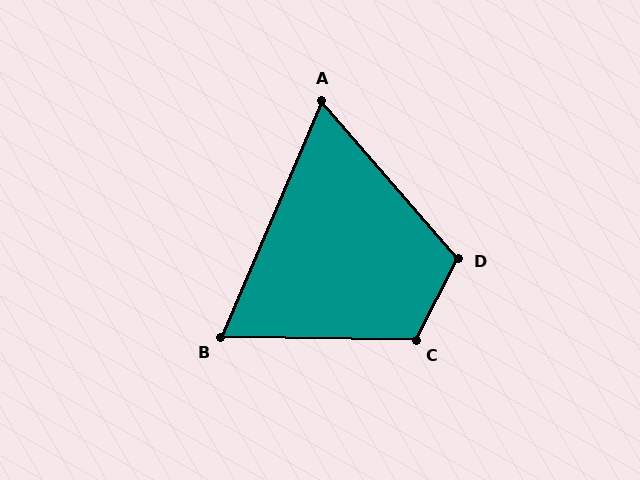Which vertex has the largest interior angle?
C, at approximately 116 degrees.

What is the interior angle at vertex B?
Approximately 68 degrees (acute).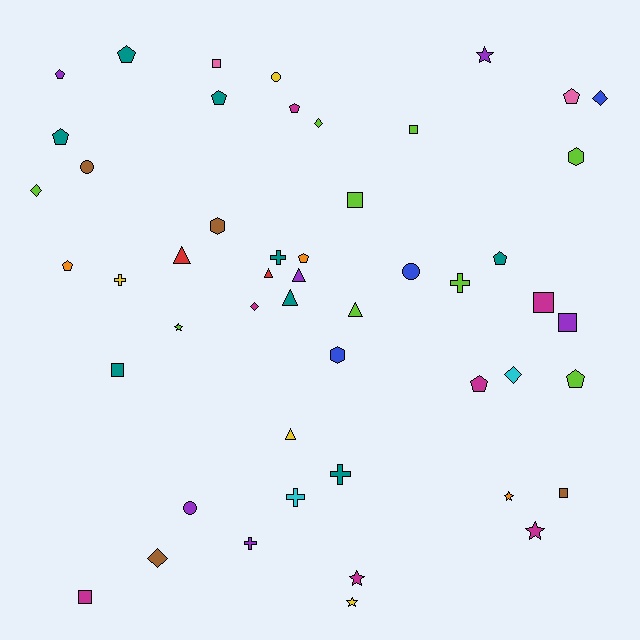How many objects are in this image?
There are 50 objects.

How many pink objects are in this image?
There are 2 pink objects.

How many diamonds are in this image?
There are 6 diamonds.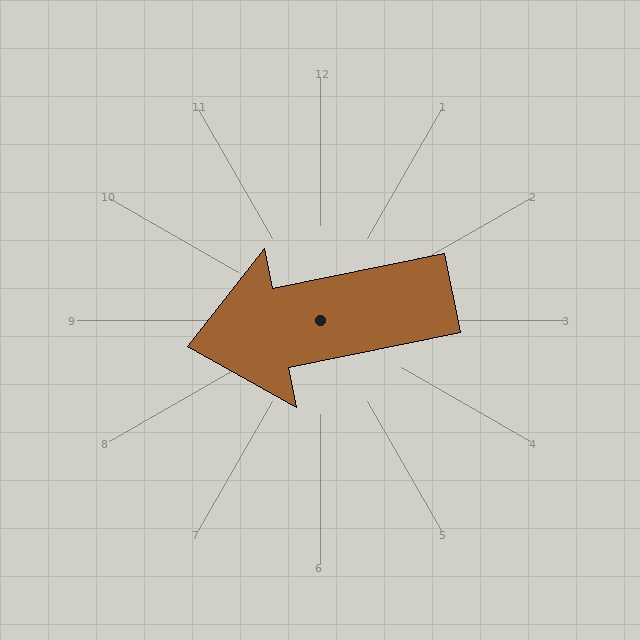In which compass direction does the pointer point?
West.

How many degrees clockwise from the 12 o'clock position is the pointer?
Approximately 259 degrees.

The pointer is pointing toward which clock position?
Roughly 9 o'clock.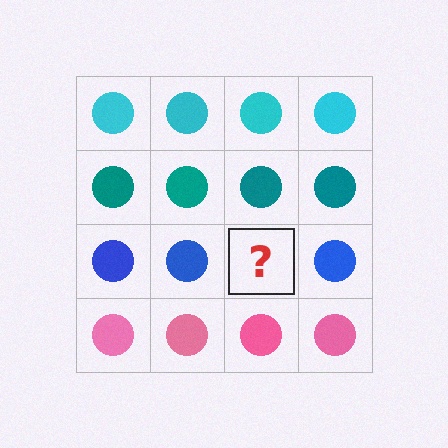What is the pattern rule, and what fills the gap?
The rule is that each row has a consistent color. The gap should be filled with a blue circle.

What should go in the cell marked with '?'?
The missing cell should contain a blue circle.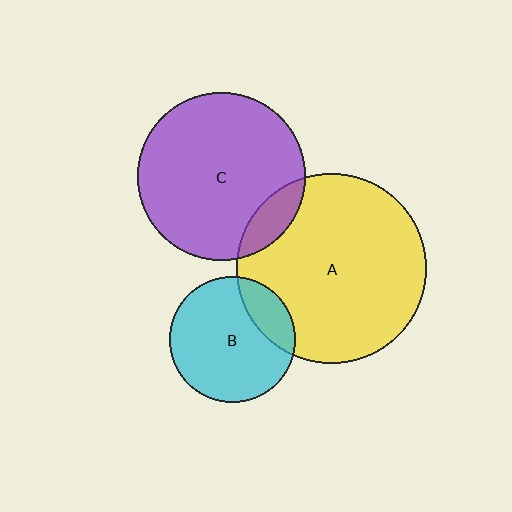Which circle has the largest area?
Circle A (yellow).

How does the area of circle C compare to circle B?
Approximately 1.8 times.